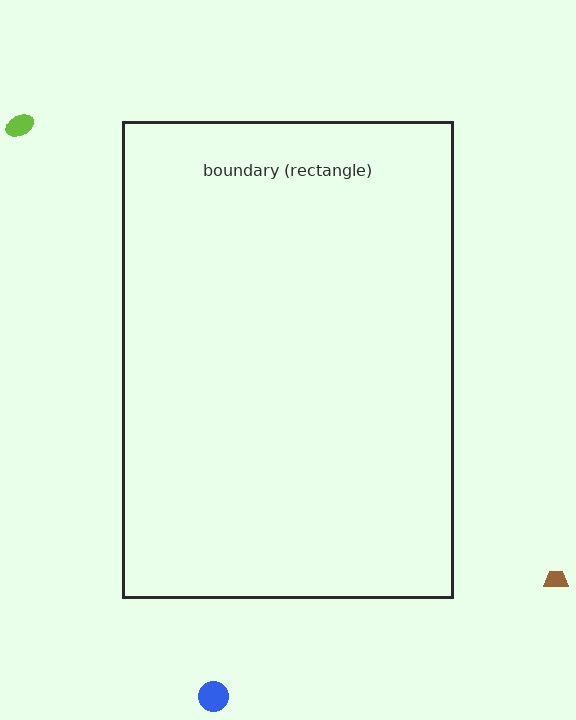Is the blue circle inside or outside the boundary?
Outside.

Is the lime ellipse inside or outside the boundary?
Outside.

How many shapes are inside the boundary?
0 inside, 3 outside.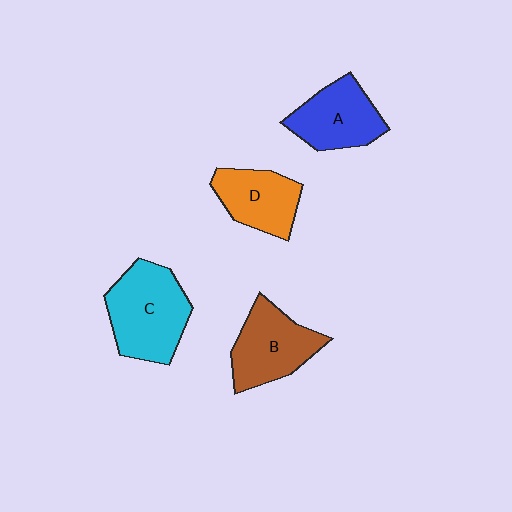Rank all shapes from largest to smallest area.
From largest to smallest: C (cyan), B (brown), A (blue), D (orange).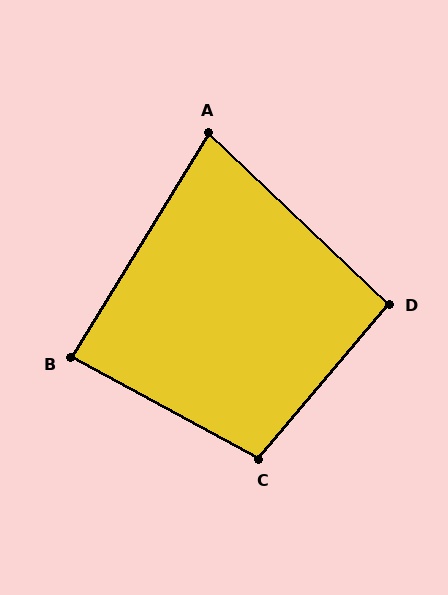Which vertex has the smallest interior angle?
A, at approximately 78 degrees.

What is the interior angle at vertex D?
Approximately 93 degrees (approximately right).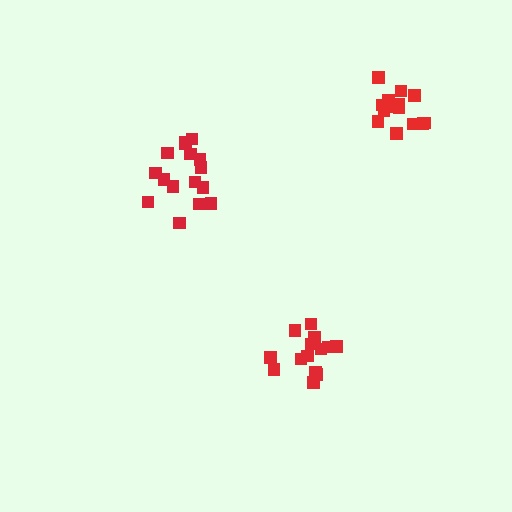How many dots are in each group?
Group 1: 15 dots, Group 2: 16 dots, Group 3: 14 dots (45 total).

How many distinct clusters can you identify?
There are 3 distinct clusters.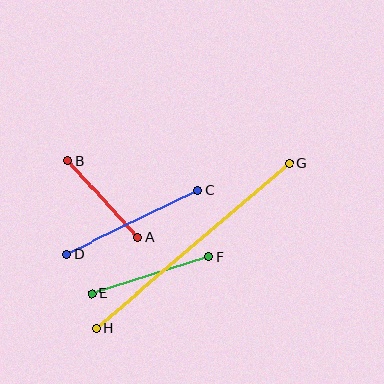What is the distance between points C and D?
The distance is approximately 145 pixels.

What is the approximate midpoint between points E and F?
The midpoint is at approximately (150, 275) pixels.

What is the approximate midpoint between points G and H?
The midpoint is at approximately (192, 246) pixels.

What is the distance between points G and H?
The distance is approximately 254 pixels.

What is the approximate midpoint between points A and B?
The midpoint is at approximately (103, 199) pixels.